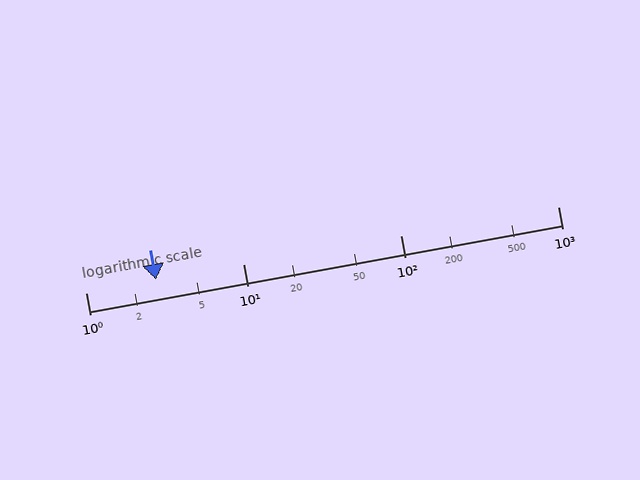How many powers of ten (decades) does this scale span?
The scale spans 3 decades, from 1 to 1000.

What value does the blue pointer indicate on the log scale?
The pointer indicates approximately 2.8.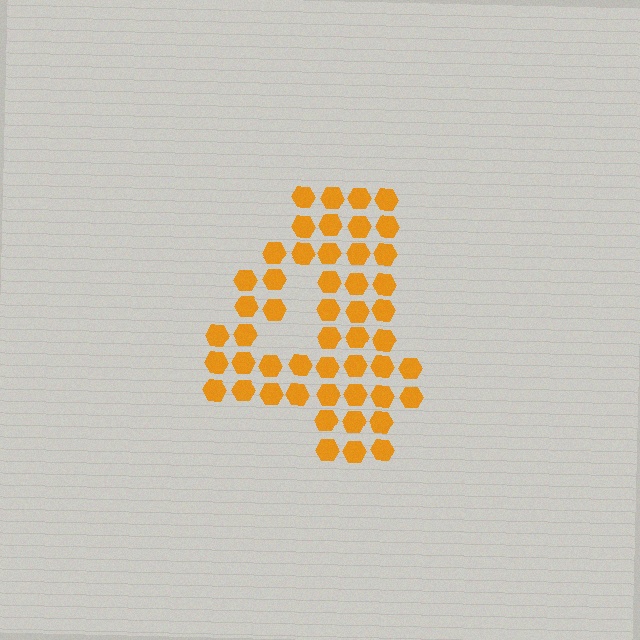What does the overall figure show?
The overall figure shows the digit 4.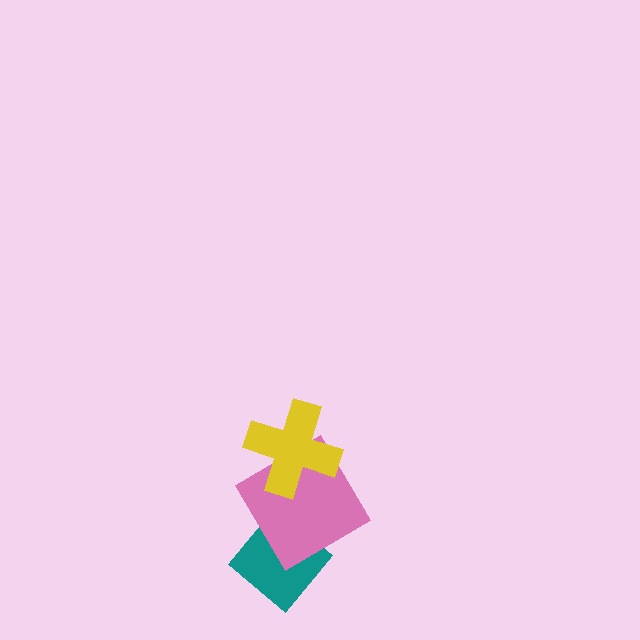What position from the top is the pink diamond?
The pink diamond is 2nd from the top.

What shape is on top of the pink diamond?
The yellow cross is on top of the pink diamond.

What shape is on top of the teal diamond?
The pink diamond is on top of the teal diamond.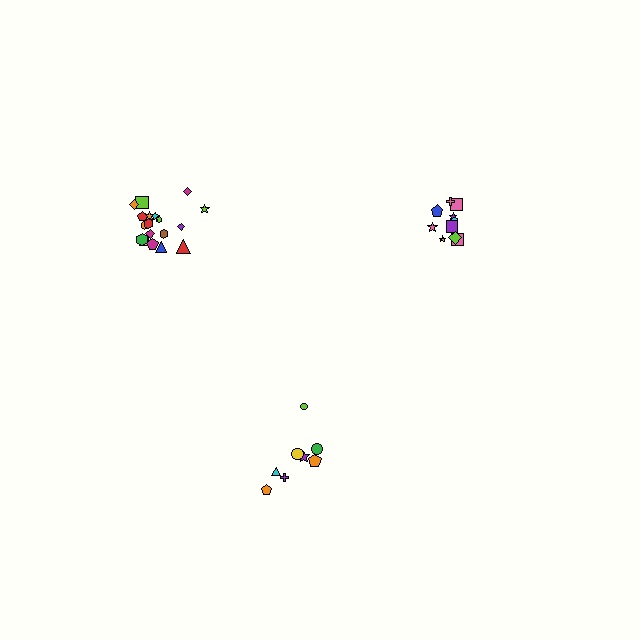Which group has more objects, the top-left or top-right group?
The top-left group.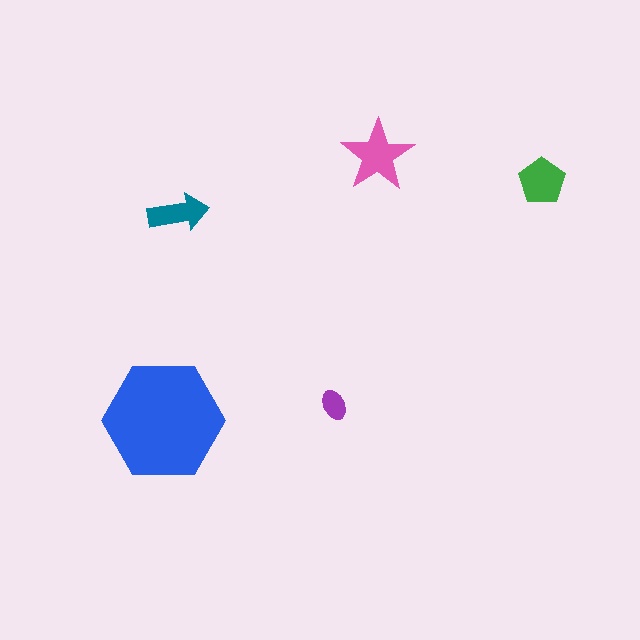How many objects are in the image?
There are 5 objects in the image.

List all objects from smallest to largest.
The purple ellipse, the teal arrow, the green pentagon, the pink star, the blue hexagon.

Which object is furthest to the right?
The green pentagon is rightmost.